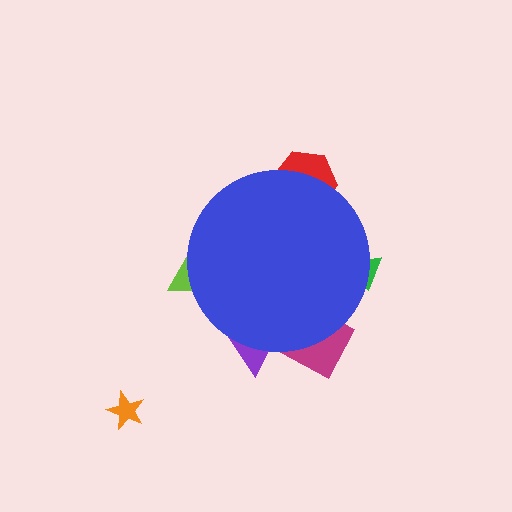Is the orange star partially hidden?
No, the orange star is fully visible.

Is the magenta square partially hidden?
Yes, the magenta square is partially hidden behind the blue circle.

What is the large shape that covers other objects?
A blue circle.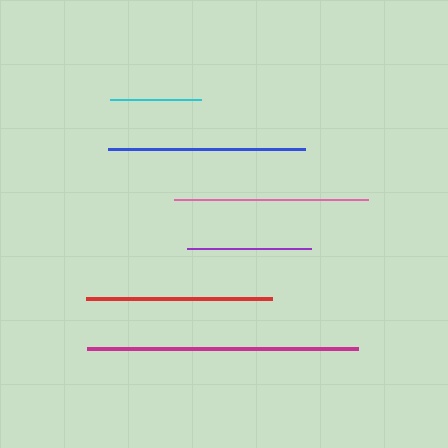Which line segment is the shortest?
The cyan line is the shortest at approximately 91 pixels.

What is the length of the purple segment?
The purple segment is approximately 124 pixels long.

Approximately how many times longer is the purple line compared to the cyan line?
The purple line is approximately 1.4 times the length of the cyan line.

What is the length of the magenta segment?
The magenta segment is approximately 270 pixels long.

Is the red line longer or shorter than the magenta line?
The magenta line is longer than the red line.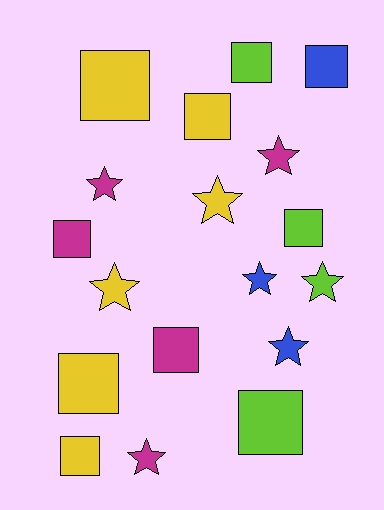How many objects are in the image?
There are 18 objects.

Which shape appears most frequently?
Square, with 10 objects.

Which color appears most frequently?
Yellow, with 6 objects.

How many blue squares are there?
There is 1 blue square.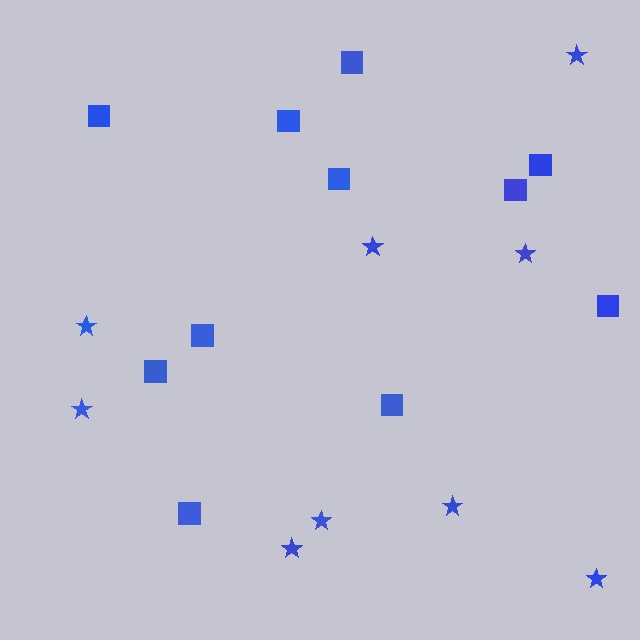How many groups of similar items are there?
There are 2 groups: one group of stars (9) and one group of squares (11).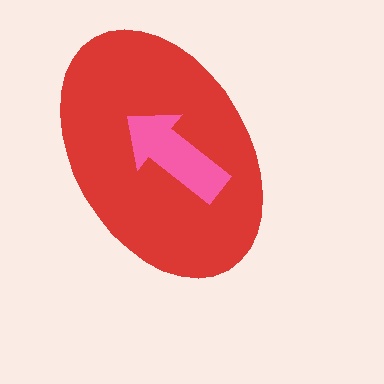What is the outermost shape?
The red ellipse.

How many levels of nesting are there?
2.